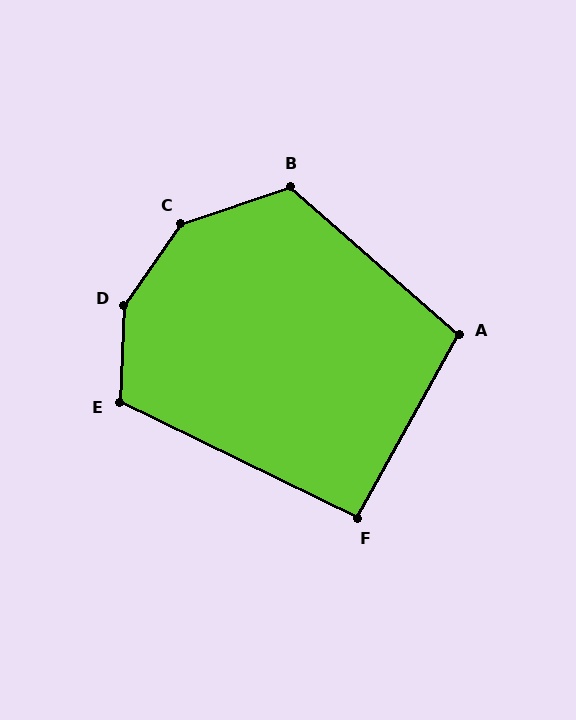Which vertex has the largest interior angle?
D, at approximately 147 degrees.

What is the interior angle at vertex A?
Approximately 102 degrees (obtuse).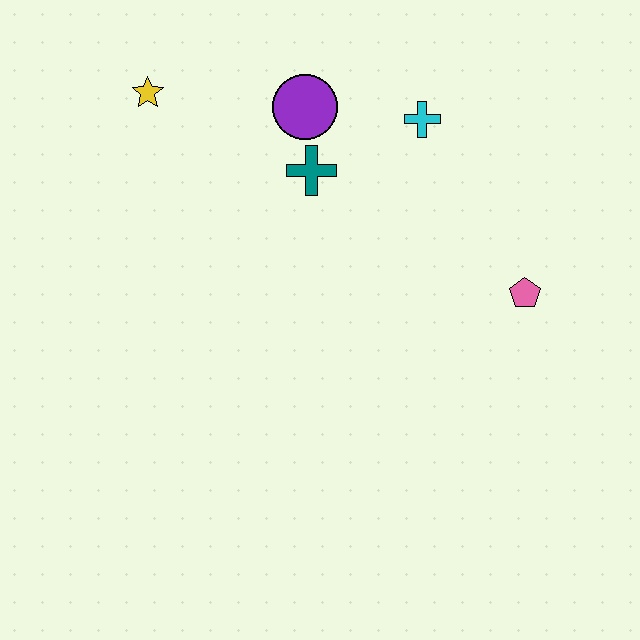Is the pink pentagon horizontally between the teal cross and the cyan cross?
No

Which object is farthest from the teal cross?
The pink pentagon is farthest from the teal cross.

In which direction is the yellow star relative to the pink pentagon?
The yellow star is to the left of the pink pentagon.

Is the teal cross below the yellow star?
Yes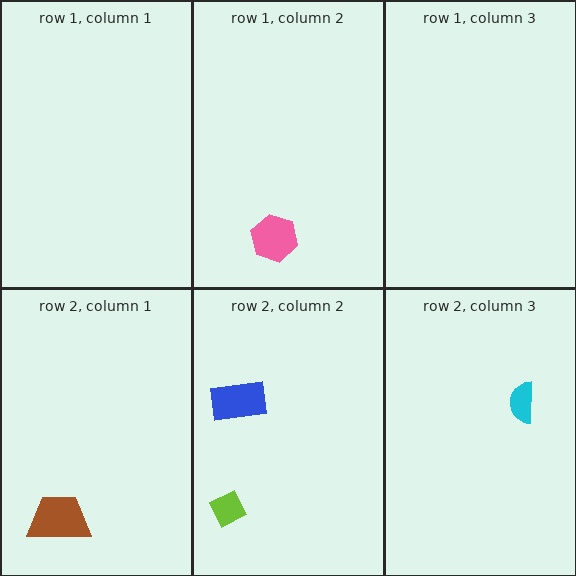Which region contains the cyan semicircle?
The row 2, column 3 region.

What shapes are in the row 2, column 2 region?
The lime diamond, the blue rectangle.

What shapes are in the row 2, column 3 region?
The cyan semicircle.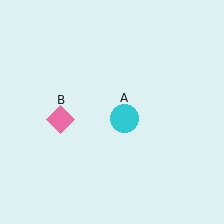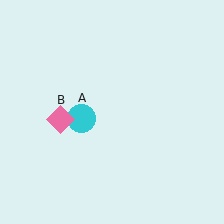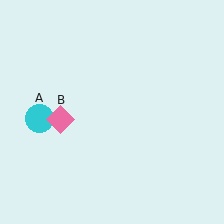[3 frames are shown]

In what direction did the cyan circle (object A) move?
The cyan circle (object A) moved left.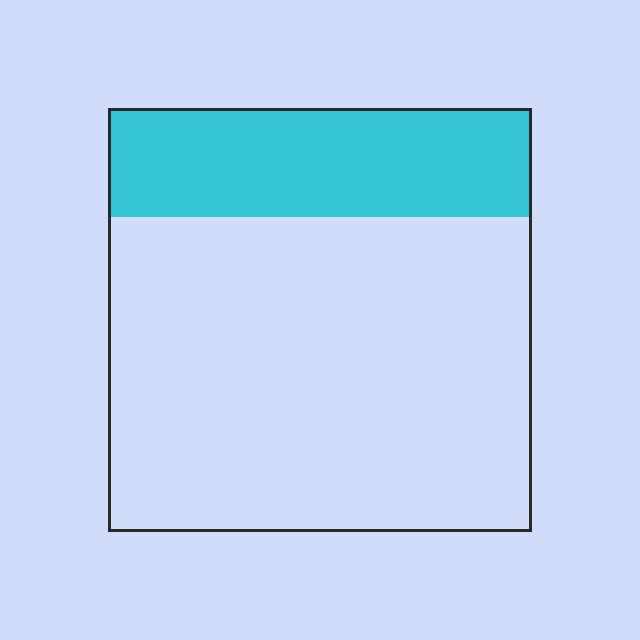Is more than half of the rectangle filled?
No.